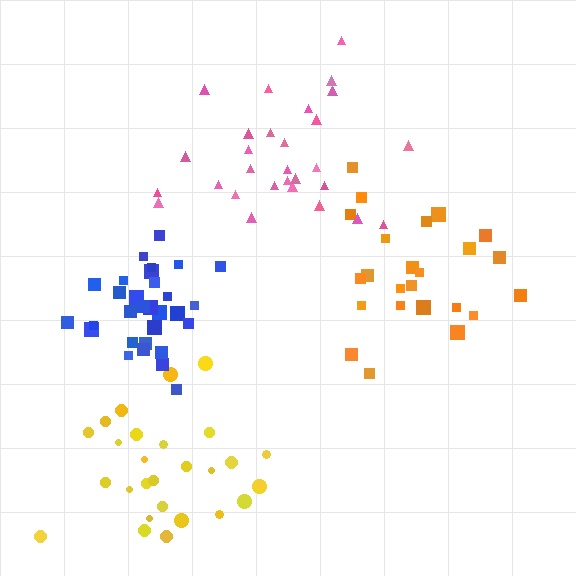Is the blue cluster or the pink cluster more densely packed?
Blue.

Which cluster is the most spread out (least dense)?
Orange.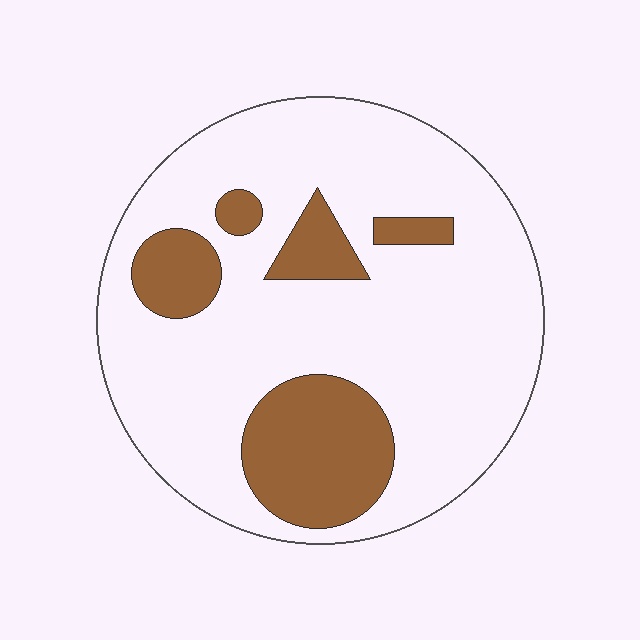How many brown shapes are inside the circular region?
5.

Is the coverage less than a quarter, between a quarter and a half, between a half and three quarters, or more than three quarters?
Less than a quarter.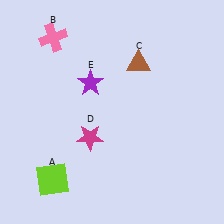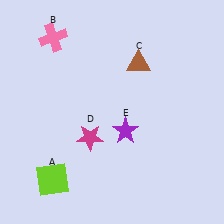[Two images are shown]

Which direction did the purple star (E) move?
The purple star (E) moved down.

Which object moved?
The purple star (E) moved down.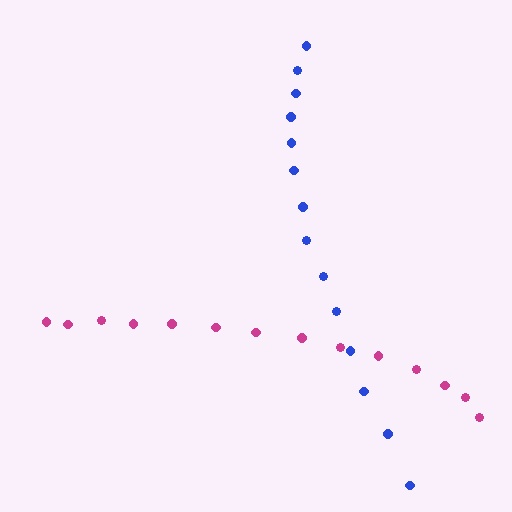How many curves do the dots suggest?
There are 2 distinct paths.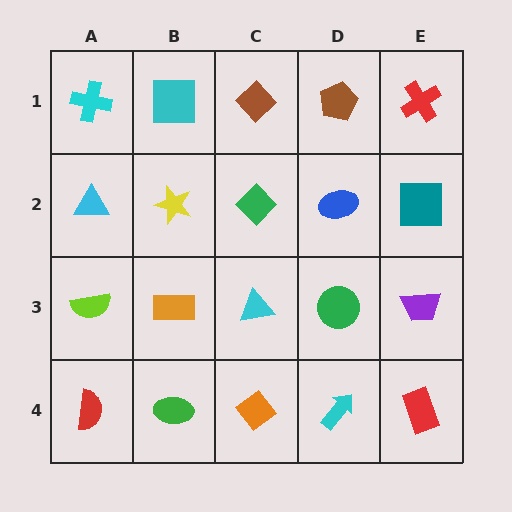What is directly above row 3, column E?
A teal square.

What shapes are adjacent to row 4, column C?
A cyan triangle (row 3, column C), a green ellipse (row 4, column B), a cyan arrow (row 4, column D).